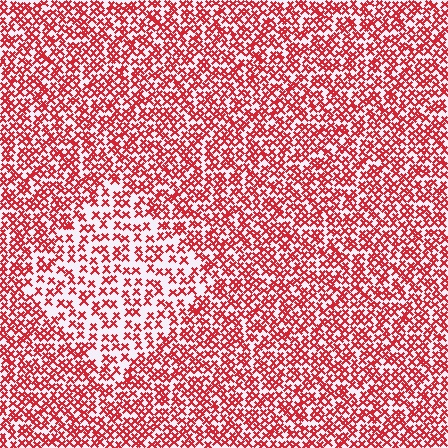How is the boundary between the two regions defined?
The boundary is defined by a change in element density (approximately 1.8x ratio). All elements are the same color, size, and shape.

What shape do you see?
I see a diamond.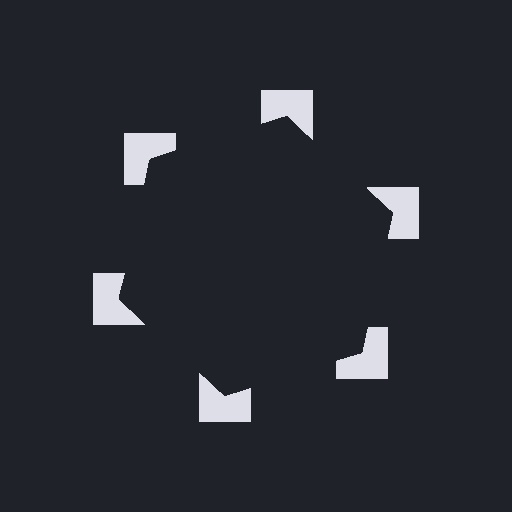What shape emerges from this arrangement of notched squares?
An illusory hexagon — its edges are inferred from the aligned wedge cuts in the notched squares, not physically drawn.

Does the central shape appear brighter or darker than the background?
It typically appears slightly darker than the background, even though no actual brightness change is drawn.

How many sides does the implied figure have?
6 sides.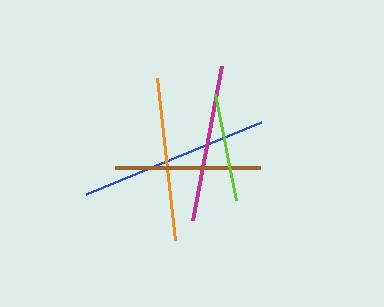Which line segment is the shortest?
The lime line is the shortest at approximately 109 pixels.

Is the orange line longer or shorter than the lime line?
The orange line is longer than the lime line.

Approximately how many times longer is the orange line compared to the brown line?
The orange line is approximately 1.1 times the length of the brown line.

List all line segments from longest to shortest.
From longest to shortest: blue, orange, magenta, brown, lime.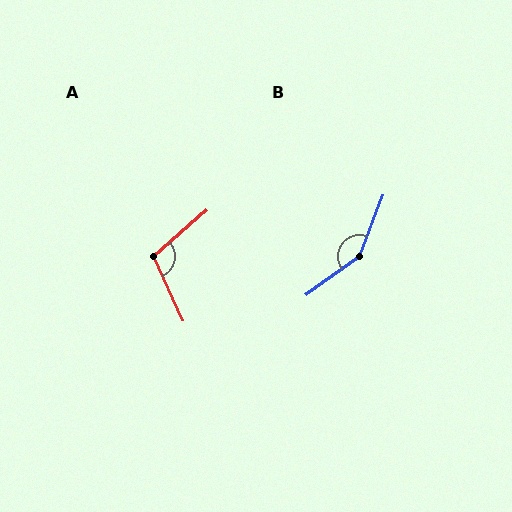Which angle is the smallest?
A, at approximately 106 degrees.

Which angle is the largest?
B, at approximately 147 degrees.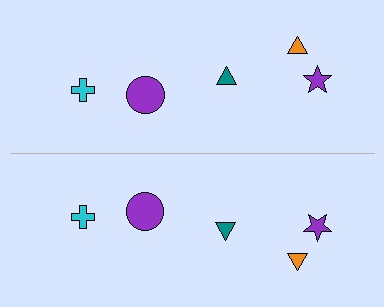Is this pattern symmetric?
Yes, this pattern has bilateral (reflection) symmetry.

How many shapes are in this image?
There are 10 shapes in this image.